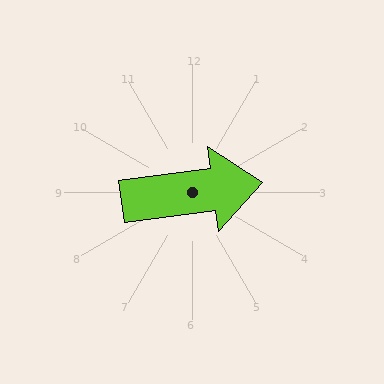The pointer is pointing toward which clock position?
Roughly 3 o'clock.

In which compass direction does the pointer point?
East.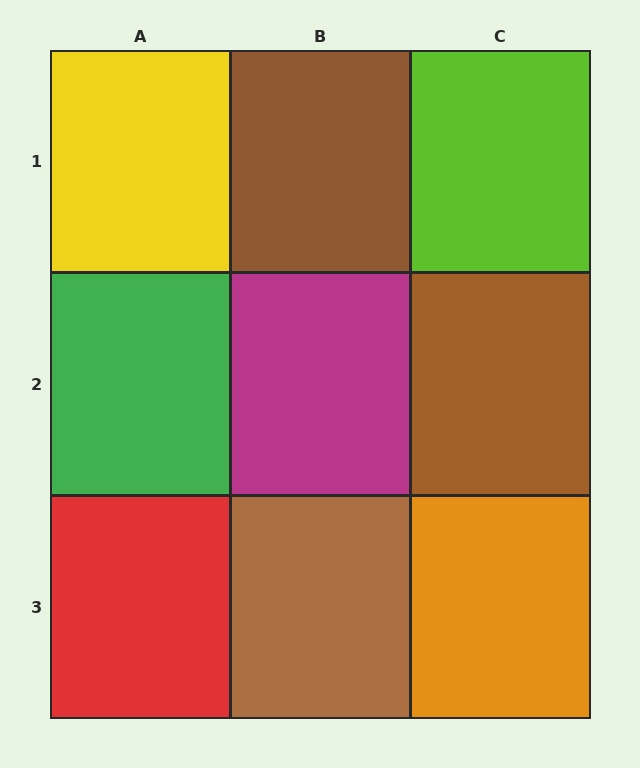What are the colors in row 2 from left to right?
Green, magenta, brown.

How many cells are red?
1 cell is red.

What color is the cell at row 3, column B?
Brown.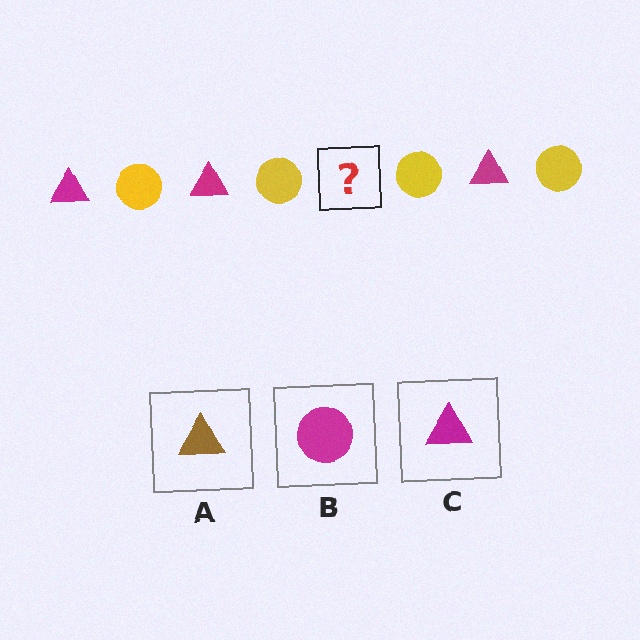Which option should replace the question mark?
Option C.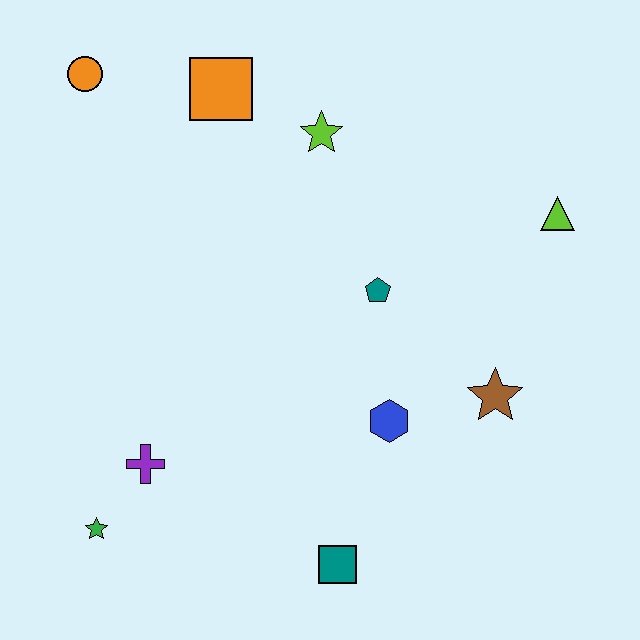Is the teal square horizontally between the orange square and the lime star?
No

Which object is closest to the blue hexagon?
The brown star is closest to the blue hexagon.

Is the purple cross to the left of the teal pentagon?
Yes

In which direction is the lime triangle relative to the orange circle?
The lime triangle is to the right of the orange circle.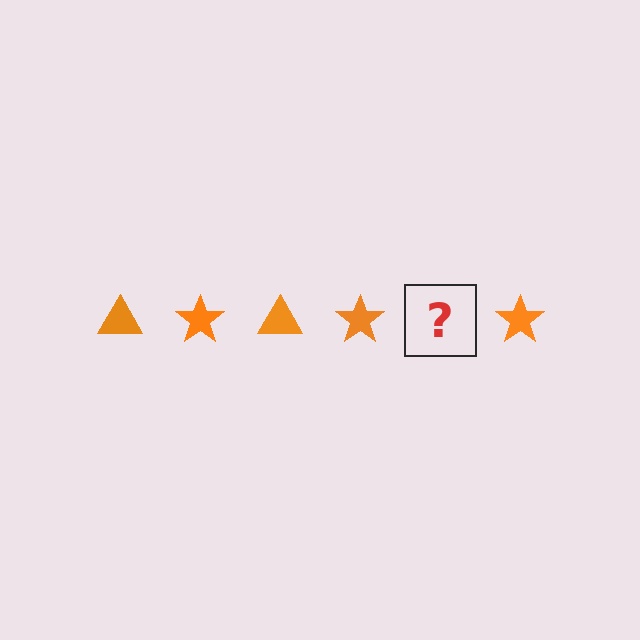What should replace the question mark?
The question mark should be replaced with an orange triangle.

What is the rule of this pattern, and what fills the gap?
The rule is that the pattern cycles through triangle, star shapes in orange. The gap should be filled with an orange triangle.